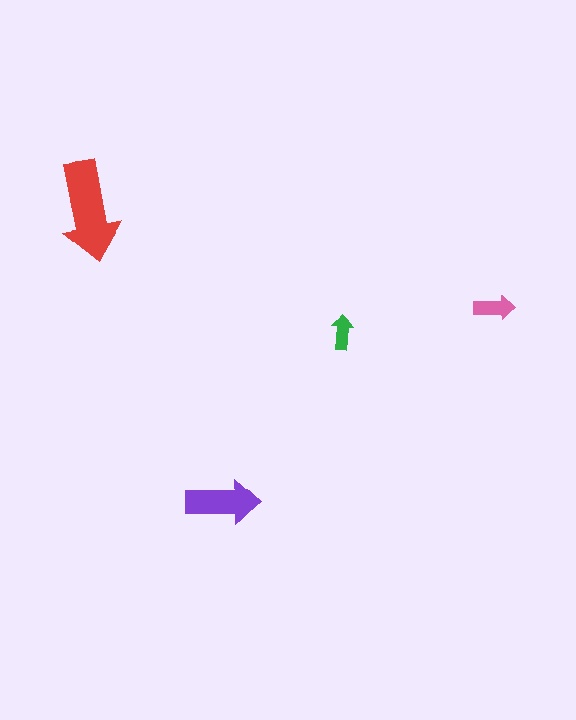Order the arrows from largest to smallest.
the red one, the purple one, the pink one, the green one.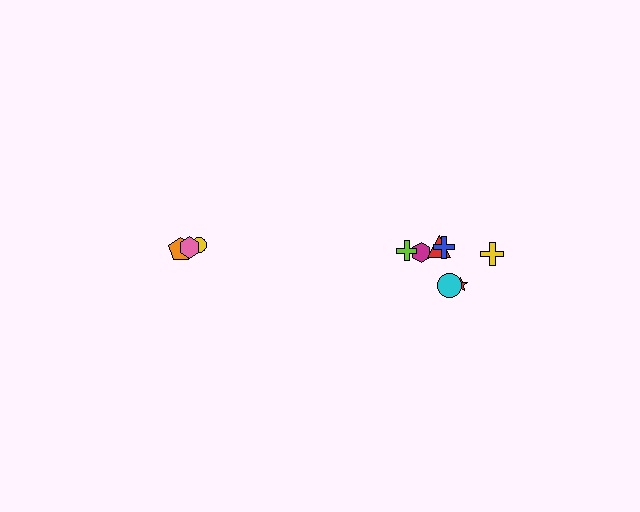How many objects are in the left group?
There are 3 objects.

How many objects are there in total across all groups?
There are 10 objects.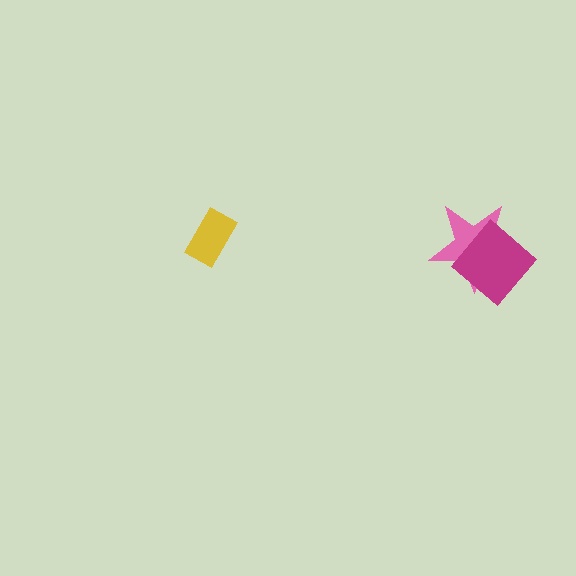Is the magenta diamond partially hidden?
No, no other shape covers it.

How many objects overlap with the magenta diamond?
1 object overlaps with the magenta diamond.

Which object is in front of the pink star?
The magenta diamond is in front of the pink star.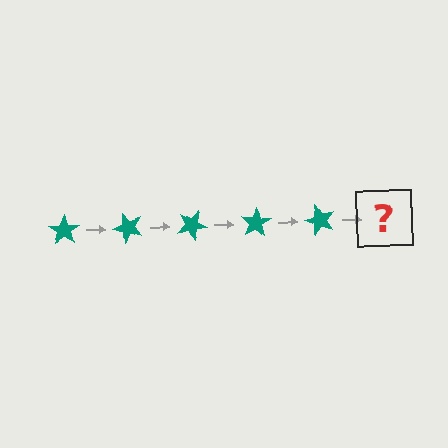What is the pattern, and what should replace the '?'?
The pattern is that the star rotates 50 degrees each step. The '?' should be a teal star rotated 250 degrees.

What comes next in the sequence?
The next element should be a teal star rotated 250 degrees.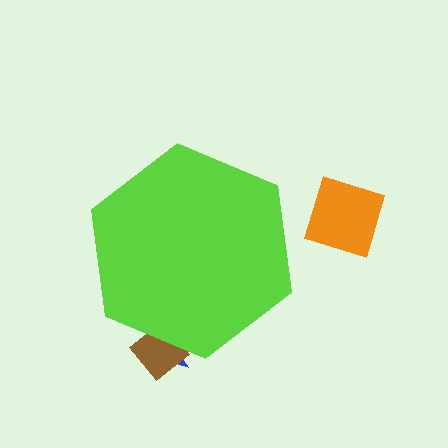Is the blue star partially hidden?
Yes, the blue star is partially hidden behind the lime hexagon.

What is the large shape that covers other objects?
A lime hexagon.